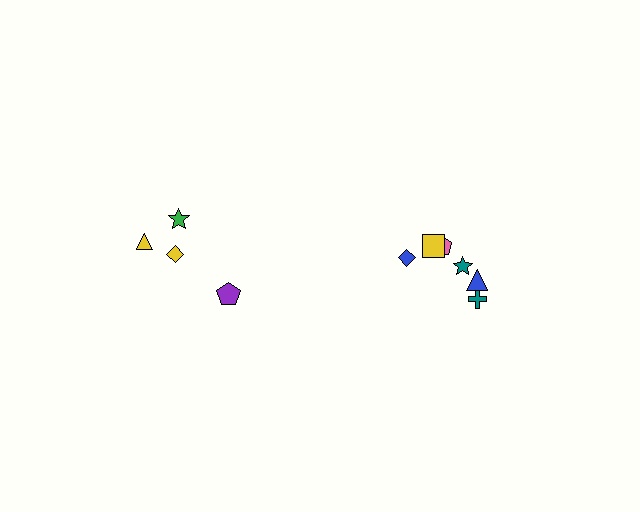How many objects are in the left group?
There are 4 objects.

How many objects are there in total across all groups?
There are 10 objects.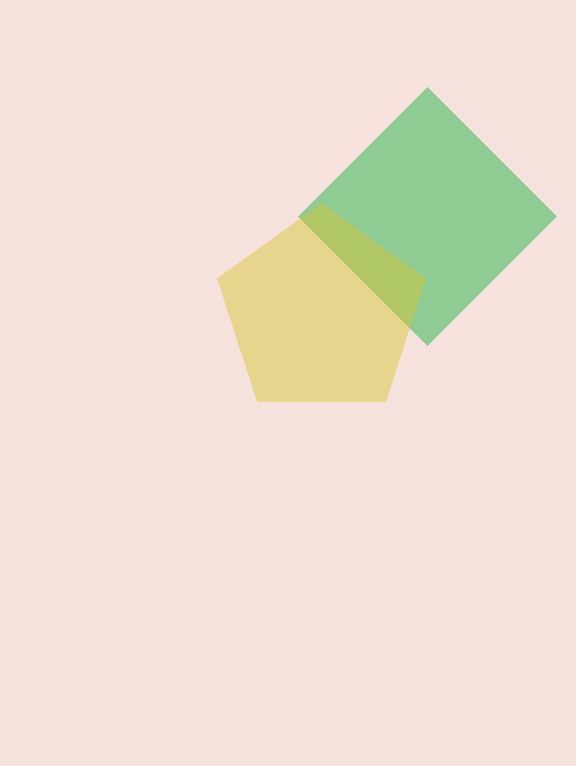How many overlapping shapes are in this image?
There are 2 overlapping shapes in the image.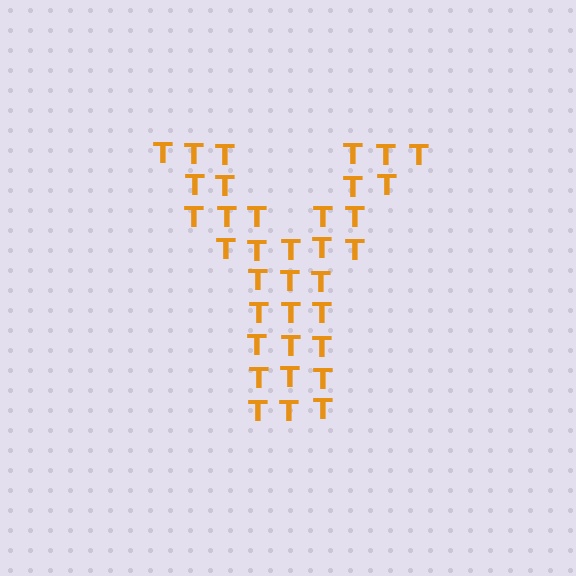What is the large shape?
The large shape is the letter Y.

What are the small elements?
The small elements are letter T's.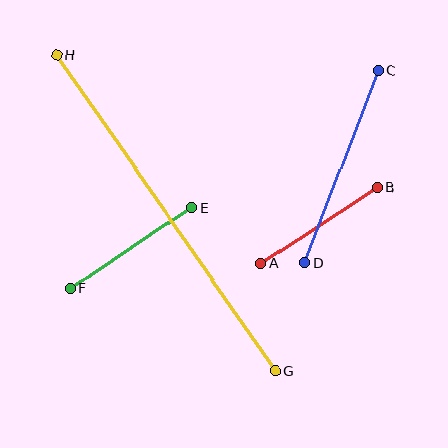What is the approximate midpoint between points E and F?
The midpoint is at approximately (131, 248) pixels.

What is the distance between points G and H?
The distance is approximately 384 pixels.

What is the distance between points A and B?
The distance is approximately 140 pixels.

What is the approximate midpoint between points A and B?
The midpoint is at approximately (319, 226) pixels.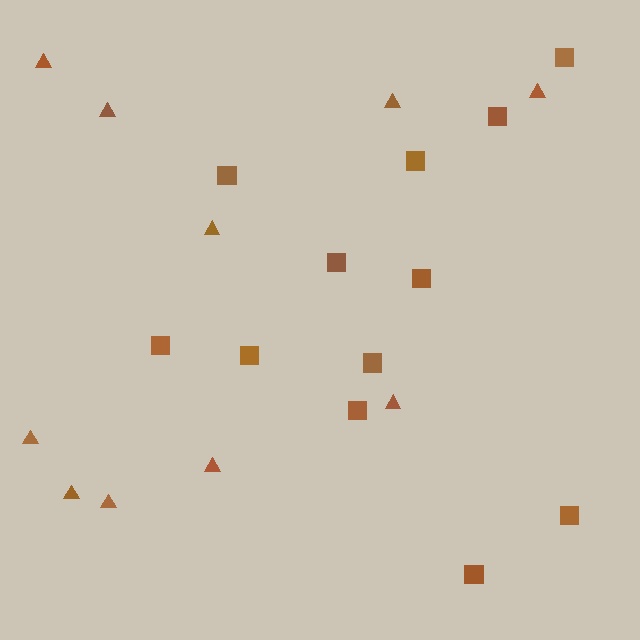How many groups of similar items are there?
There are 2 groups: one group of squares (12) and one group of triangles (10).